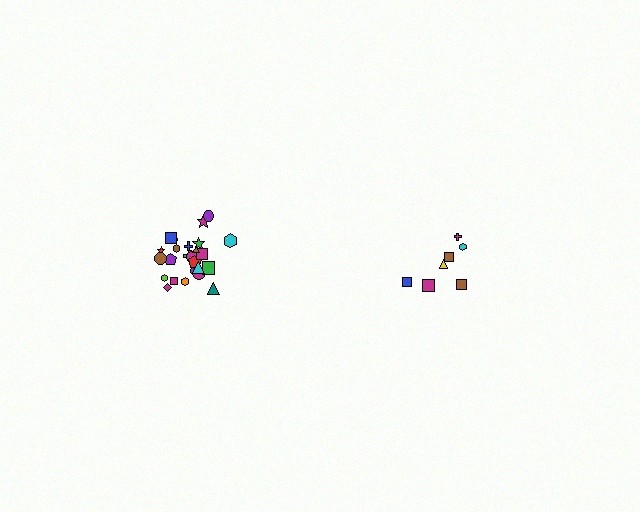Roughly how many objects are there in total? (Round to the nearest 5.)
Roughly 30 objects in total.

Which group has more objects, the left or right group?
The left group.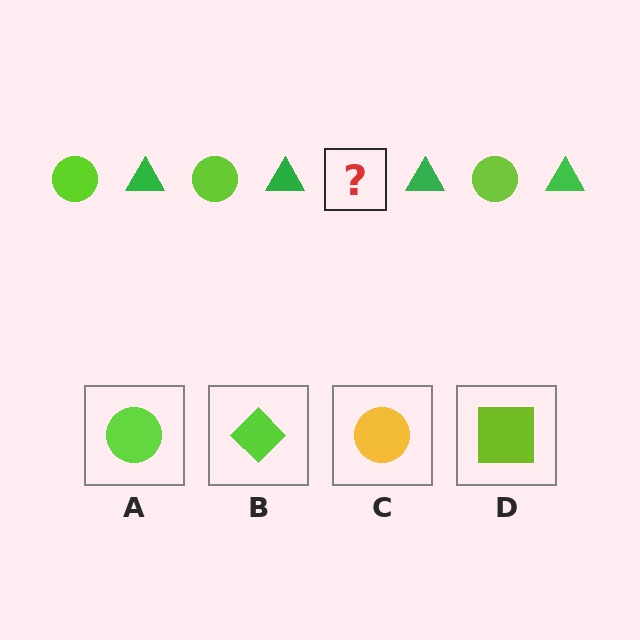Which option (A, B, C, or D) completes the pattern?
A.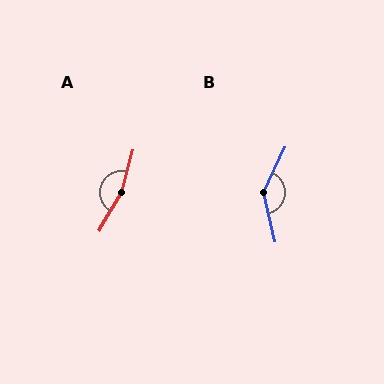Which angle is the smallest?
B, at approximately 142 degrees.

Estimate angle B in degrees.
Approximately 142 degrees.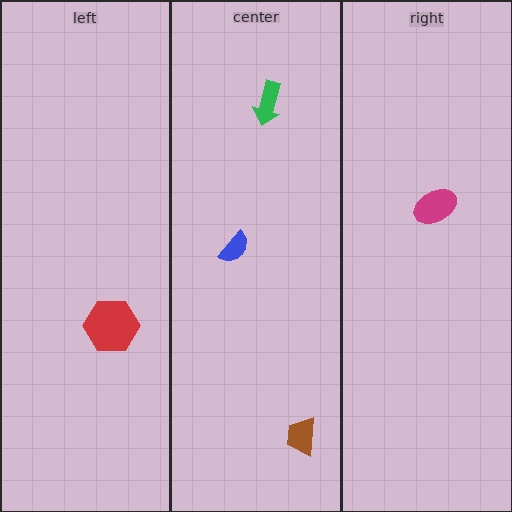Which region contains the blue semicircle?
The center region.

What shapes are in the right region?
The magenta ellipse.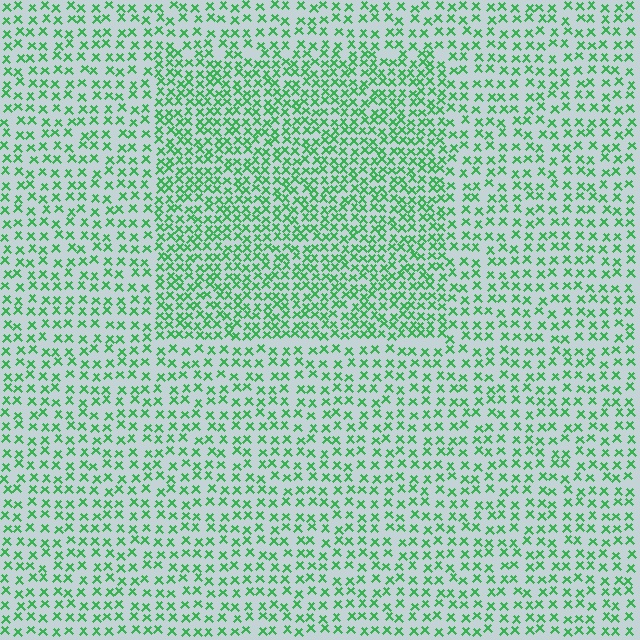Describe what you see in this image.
The image contains small green elements arranged at two different densities. A rectangle-shaped region is visible where the elements are more densely packed than the surrounding area.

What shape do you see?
I see a rectangle.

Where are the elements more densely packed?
The elements are more densely packed inside the rectangle boundary.